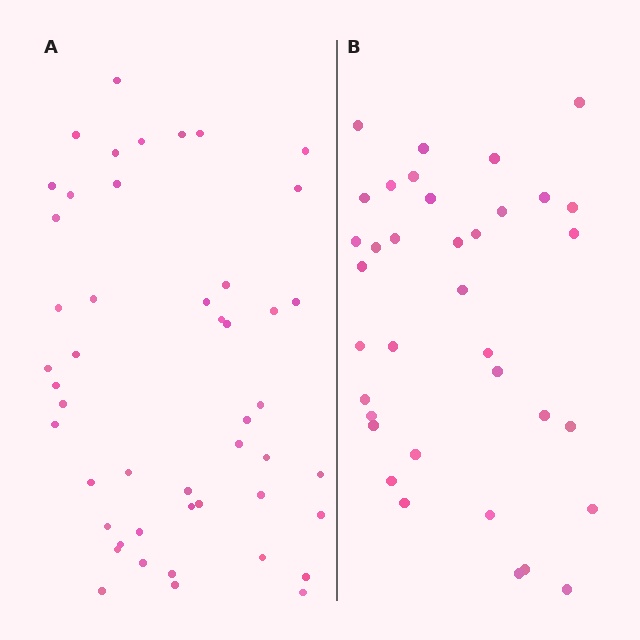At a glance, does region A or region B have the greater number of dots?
Region A (the left region) has more dots.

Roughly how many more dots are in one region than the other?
Region A has roughly 12 or so more dots than region B.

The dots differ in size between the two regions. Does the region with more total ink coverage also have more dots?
No. Region B has more total ink coverage because its dots are larger, but region A actually contains more individual dots. Total area can be misleading — the number of items is what matters here.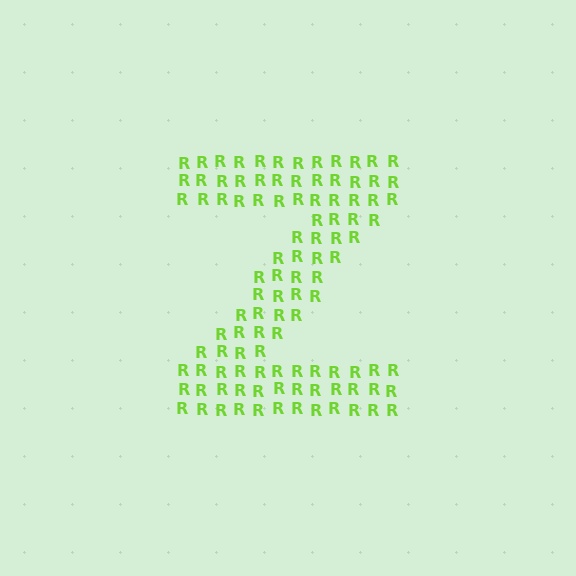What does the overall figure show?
The overall figure shows the letter Z.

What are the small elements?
The small elements are letter R's.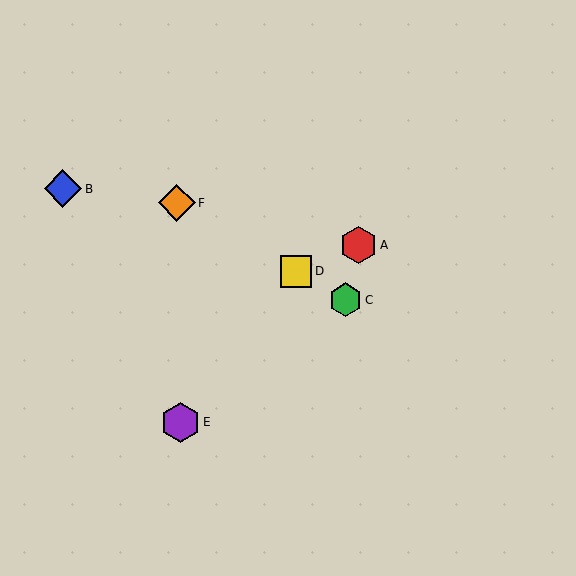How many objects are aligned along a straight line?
3 objects (C, D, F) are aligned along a straight line.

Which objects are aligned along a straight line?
Objects C, D, F are aligned along a straight line.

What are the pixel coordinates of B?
Object B is at (63, 189).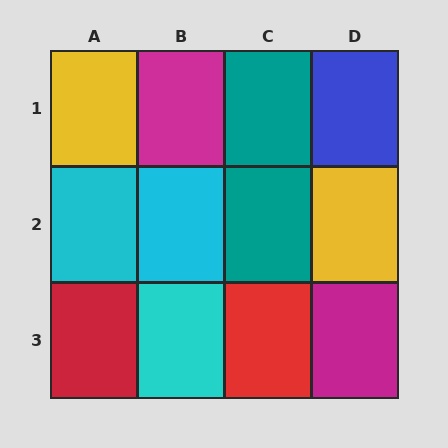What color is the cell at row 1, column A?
Yellow.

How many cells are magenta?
2 cells are magenta.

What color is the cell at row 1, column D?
Blue.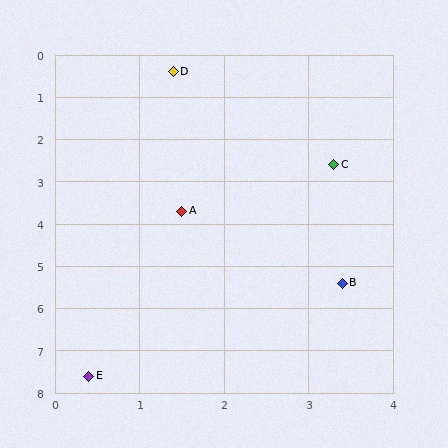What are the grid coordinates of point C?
Point C is at approximately (3.3, 2.6).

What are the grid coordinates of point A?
Point A is at approximately (1.5, 3.7).